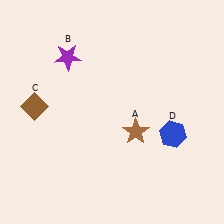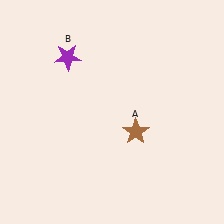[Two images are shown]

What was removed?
The blue hexagon (D), the brown diamond (C) were removed in Image 2.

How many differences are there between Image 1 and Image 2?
There are 2 differences between the two images.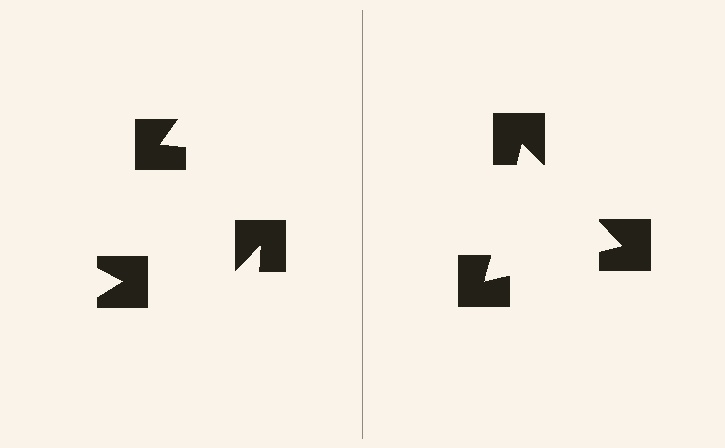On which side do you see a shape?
An illusory triangle appears on the right side. On the left side the wedge cuts are rotated, so no coherent shape forms.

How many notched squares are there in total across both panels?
6 — 3 on each side.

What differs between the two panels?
The notched squares are positioned identically on both sides; only the wedge orientations differ. On the right they align to a triangle; on the left they are misaligned.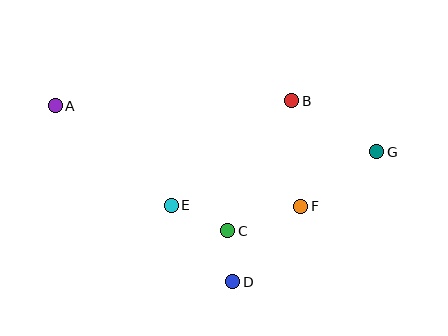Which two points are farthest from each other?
Points A and G are farthest from each other.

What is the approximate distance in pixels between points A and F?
The distance between A and F is approximately 266 pixels.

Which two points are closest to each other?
Points C and D are closest to each other.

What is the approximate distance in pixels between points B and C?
The distance between B and C is approximately 145 pixels.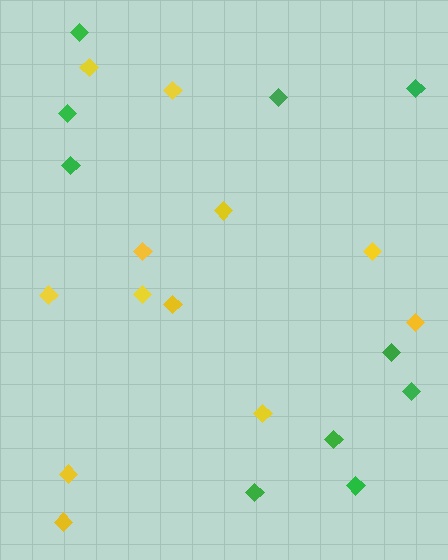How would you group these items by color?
There are 2 groups: one group of green diamonds (10) and one group of yellow diamonds (12).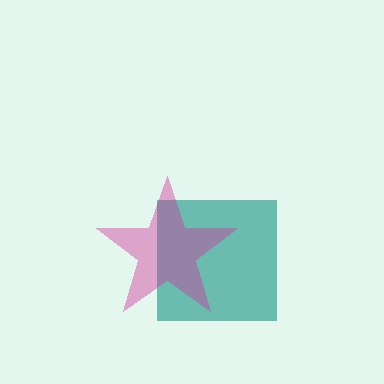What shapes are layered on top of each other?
The layered shapes are: a teal square, a magenta star.